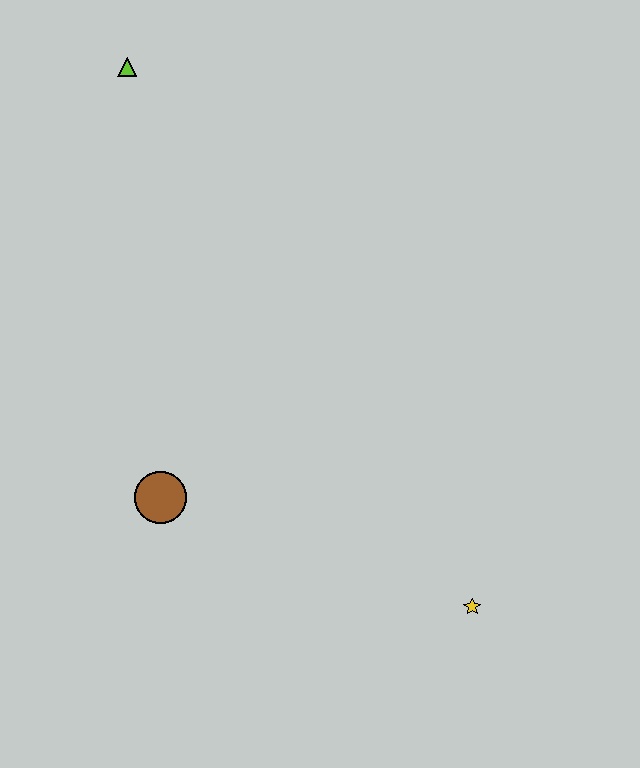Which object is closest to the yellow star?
The brown circle is closest to the yellow star.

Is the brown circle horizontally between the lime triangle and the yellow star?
Yes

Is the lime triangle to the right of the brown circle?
No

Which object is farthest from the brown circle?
The lime triangle is farthest from the brown circle.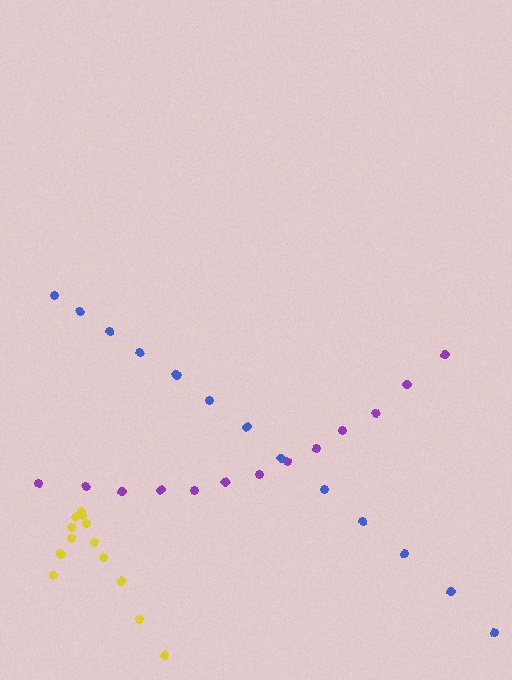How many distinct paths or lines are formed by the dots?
There are 3 distinct paths.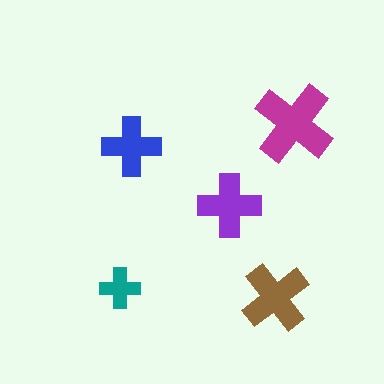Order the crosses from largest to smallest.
the magenta one, the brown one, the purple one, the blue one, the teal one.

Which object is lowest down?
The brown cross is bottommost.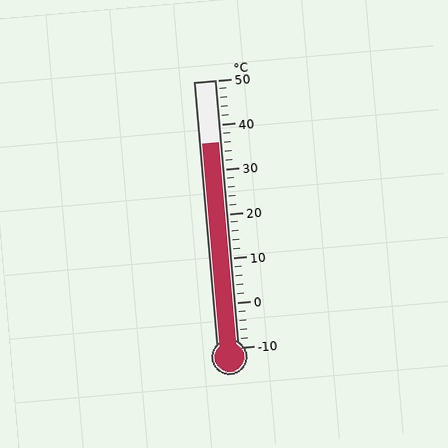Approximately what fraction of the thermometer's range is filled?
The thermometer is filled to approximately 75% of its range.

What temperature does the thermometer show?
The thermometer shows approximately 36°C.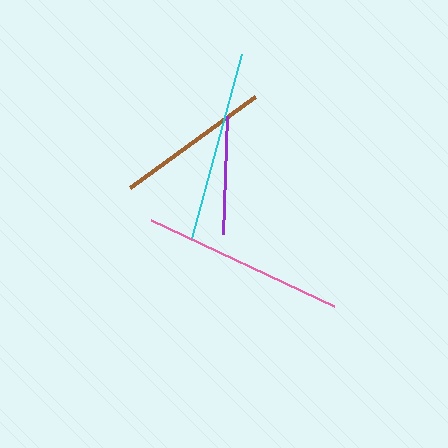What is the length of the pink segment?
The pink segment is approximately 202 pixels long.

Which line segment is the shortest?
The purple line is the shortest at approximately 118 pixels.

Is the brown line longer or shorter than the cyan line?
The cyan line is longer than the brown line.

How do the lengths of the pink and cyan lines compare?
The pink and cyan lines are approximately the same length.